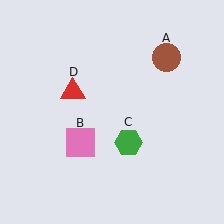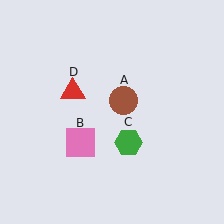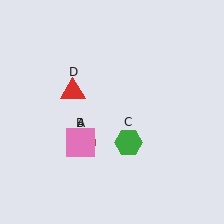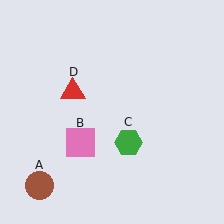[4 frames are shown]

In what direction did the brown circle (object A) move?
The brown circle (object A) moved down and to the left.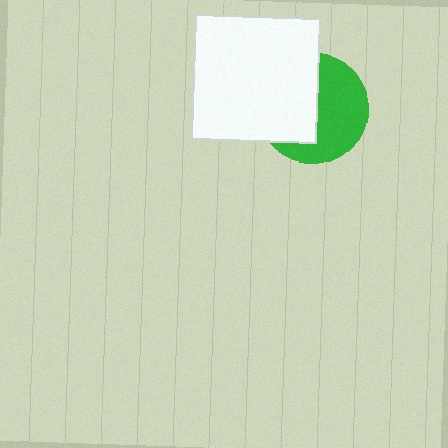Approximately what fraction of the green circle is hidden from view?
Roughly 48% of the green circle is hidden behind the white square.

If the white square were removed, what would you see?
You would see the complete green circle.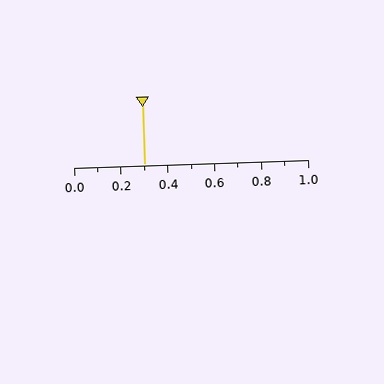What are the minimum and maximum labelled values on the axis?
The axis runs from 0.0 to 1.0.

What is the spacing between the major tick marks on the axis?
The major ticks are spaced 0.2 apart.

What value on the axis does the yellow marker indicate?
The marker indicates approximately 0.3.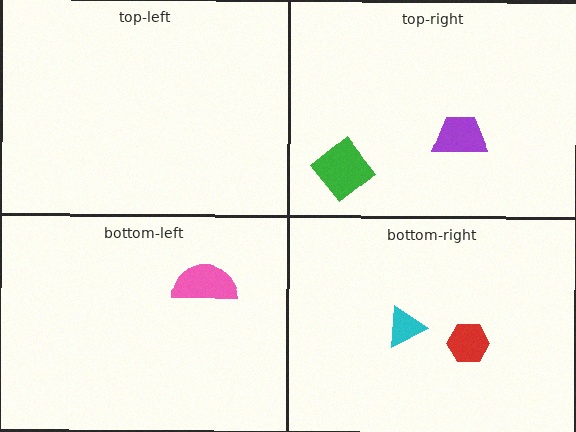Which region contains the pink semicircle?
The bottom-left region.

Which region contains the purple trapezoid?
The top-right region.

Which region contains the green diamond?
The top-right region.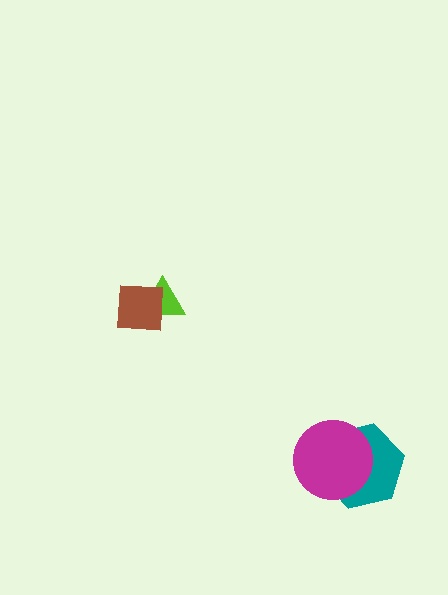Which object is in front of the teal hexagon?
The magenta circle is in front of the teal hexagon.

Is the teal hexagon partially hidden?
Yes, it is partially covered by another shape.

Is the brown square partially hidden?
No, no other shape covers it.